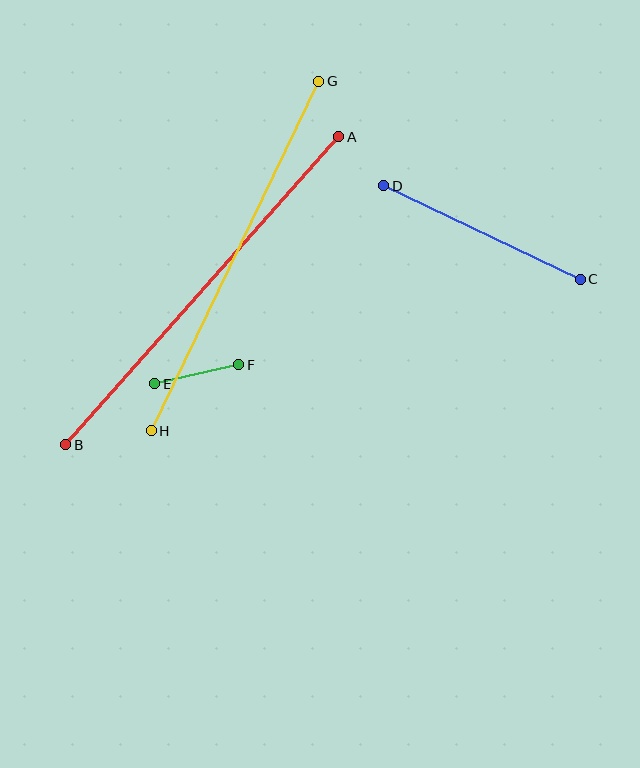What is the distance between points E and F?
The distance is approximately 86 pixels.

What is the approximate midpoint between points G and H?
The midpoint is at approximately (235, 256) pixels.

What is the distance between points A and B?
The distance is approximately 412 pixels.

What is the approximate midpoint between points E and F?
The midpoint is at approximately (197, 374) pixels.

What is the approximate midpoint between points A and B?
The midpoint is at approximately (202, 291) pixels.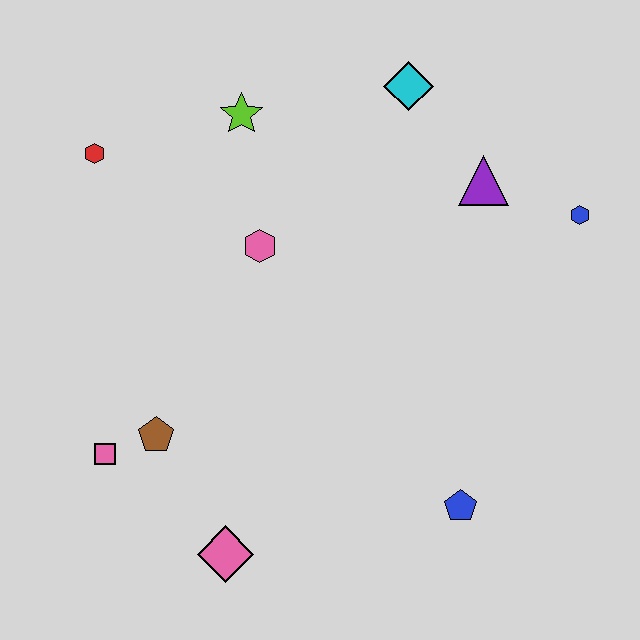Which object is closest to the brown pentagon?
The pink square is closest to the brown pentagon.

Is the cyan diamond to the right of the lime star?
Yes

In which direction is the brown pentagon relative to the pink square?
The brown pentagon is to the right of the pink square.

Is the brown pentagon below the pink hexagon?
Yes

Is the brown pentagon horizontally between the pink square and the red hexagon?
No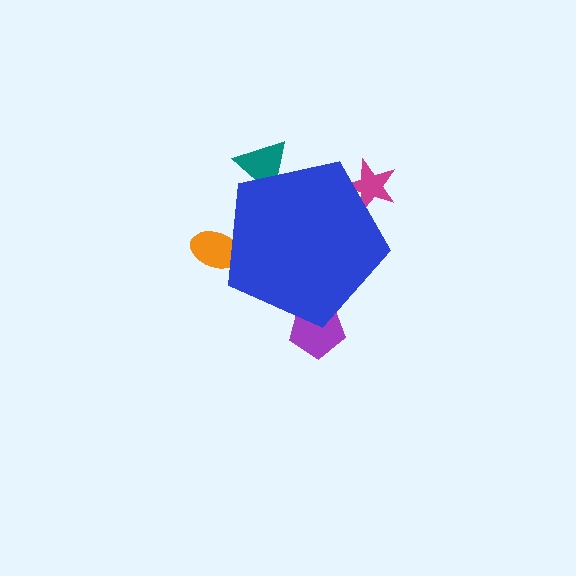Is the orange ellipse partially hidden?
Yes, the orange ellipse is partially hidden behind the blue pentagon.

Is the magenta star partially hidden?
Yes, the magenta star is partially hidden behind the blue pentagon.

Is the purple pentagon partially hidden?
Yes, the purple pentagon is partially hidden behind the blue pentagon.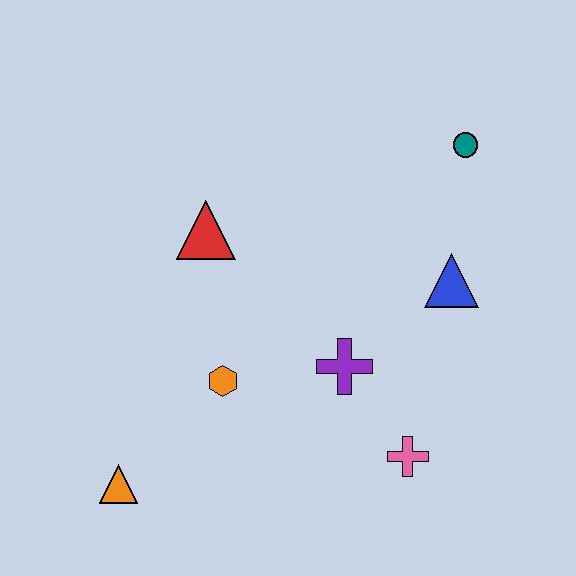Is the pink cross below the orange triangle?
No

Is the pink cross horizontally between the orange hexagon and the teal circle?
Yes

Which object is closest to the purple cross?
The pink cross is closest to the purple cross.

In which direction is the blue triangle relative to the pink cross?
The blue triangle is above the pink cross.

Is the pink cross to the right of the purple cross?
Yes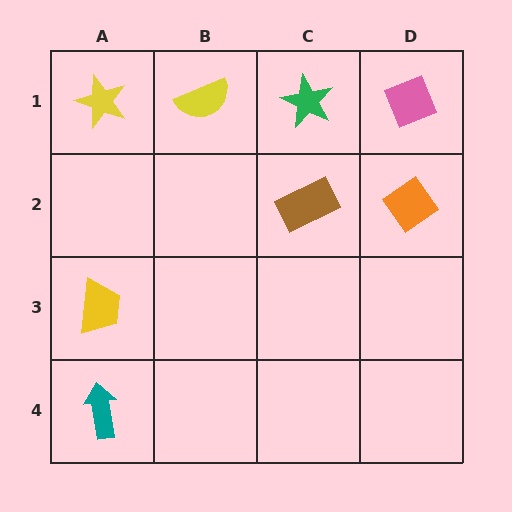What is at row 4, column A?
A teal arrow.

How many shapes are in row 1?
4 shapes.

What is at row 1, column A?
A yellow star.